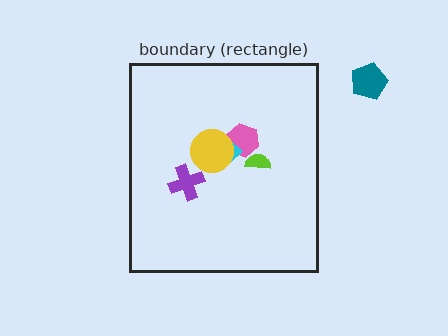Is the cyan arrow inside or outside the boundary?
Inside.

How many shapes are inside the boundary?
5 inside, 1 outside.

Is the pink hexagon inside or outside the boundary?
Inside.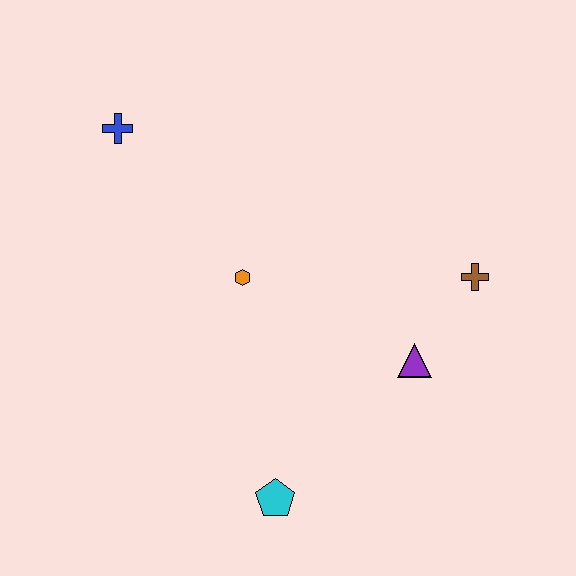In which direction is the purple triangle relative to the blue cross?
The purple triangle is to the right of the blue cross.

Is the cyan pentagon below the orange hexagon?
Yes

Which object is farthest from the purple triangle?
The blue cross is farthest from the purple triangle.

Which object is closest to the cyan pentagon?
The purple triangle is closest to the cyan pentagon.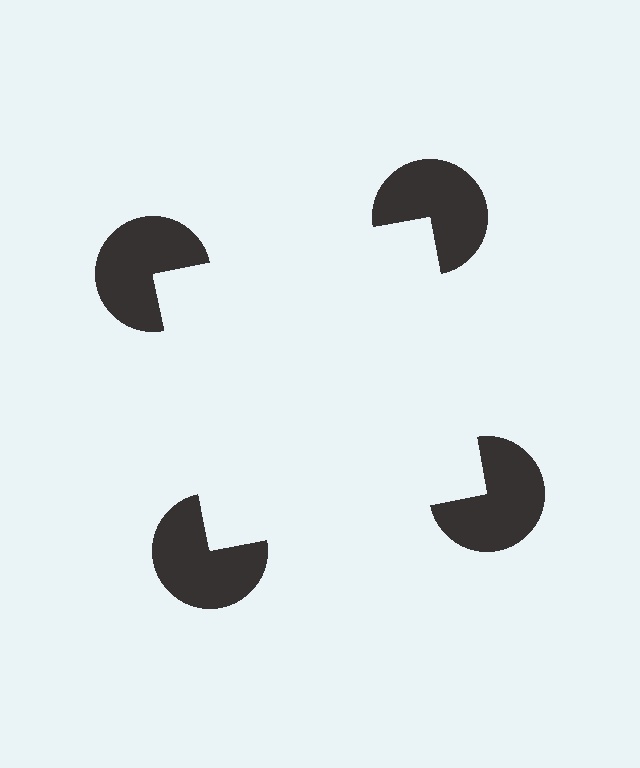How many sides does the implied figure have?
4 sides.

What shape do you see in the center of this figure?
An illusory square — its edges are inferred from the aligned wedge cuts in the pac-man discs, not physically drawn.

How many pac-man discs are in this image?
There are 4 — one at each vertex of the illusory square.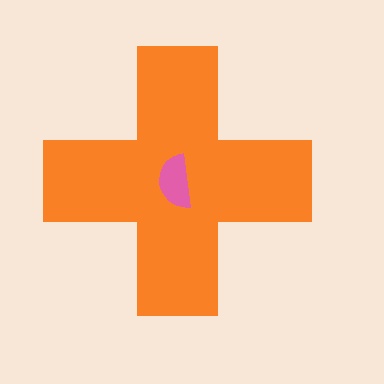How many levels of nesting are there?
2.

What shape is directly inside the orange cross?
The pink semicircle.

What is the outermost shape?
The orange cross.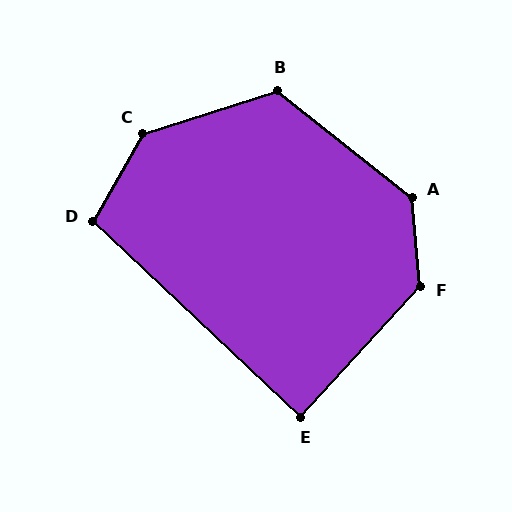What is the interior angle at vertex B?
Approximately 124 degrees (obtuse).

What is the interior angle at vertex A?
Approximately 133 degrees (obtuse).